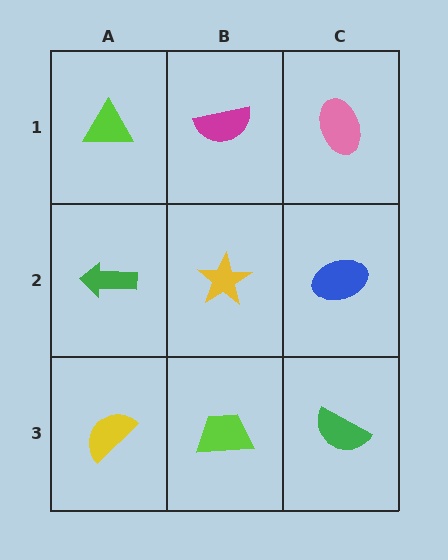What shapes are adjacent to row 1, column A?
A green arrow (row 2, column A), a magenta semicircle (row 1, column B).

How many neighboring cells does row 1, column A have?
2.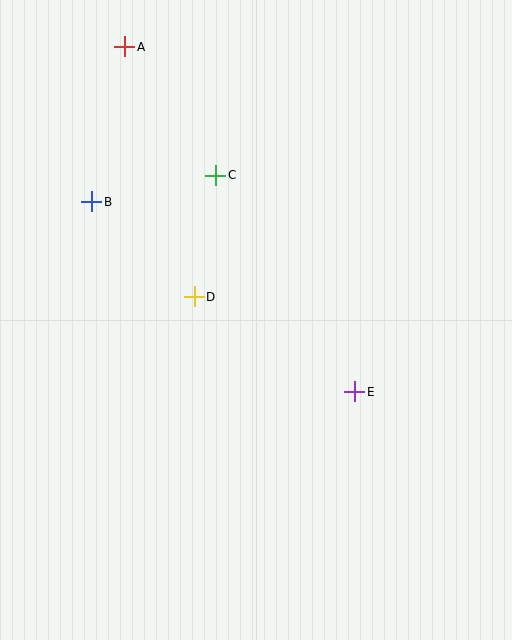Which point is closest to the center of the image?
Point D at (194, 297) is closest to the center.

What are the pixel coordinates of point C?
Point C is at (216, 175).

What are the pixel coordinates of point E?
Point E is at (355, 392).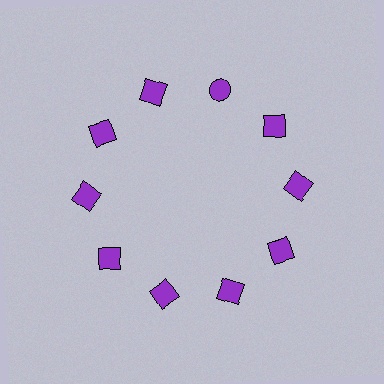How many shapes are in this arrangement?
There are 10 shapes arranged in a ring pattern.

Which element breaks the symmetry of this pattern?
The purple circle at roughly the 1 o'clock position breaks the symmetry. All other shapes are purple squares.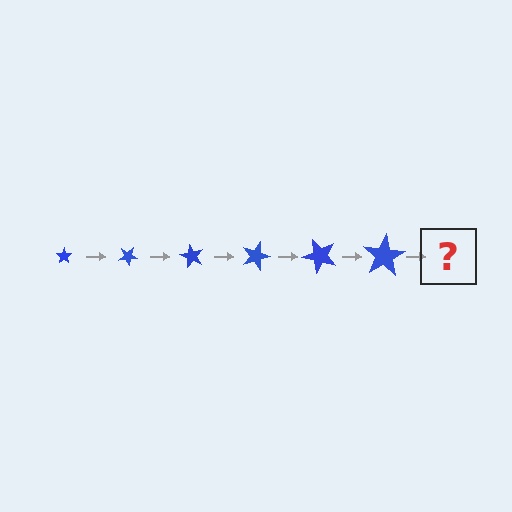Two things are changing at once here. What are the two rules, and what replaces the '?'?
The two rules are that the star grows larger each step and it rotates 30 degrees each step. The '?' should be a star, larger than the previous one and rotated 180 degrees from the start.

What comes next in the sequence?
The next element should be a star, larger than the previous one and rotated 180 degrees from the start.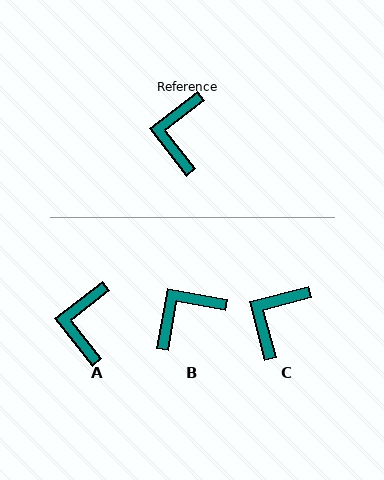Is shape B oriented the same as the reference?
No, it is off by about 48 degrees.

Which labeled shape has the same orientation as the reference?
A.